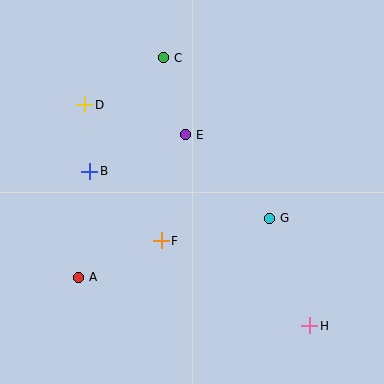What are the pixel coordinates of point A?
Point A is at (79, 277).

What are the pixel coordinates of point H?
Point H is at (310, 326).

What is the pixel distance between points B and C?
The distance between B and C is 135 pixels.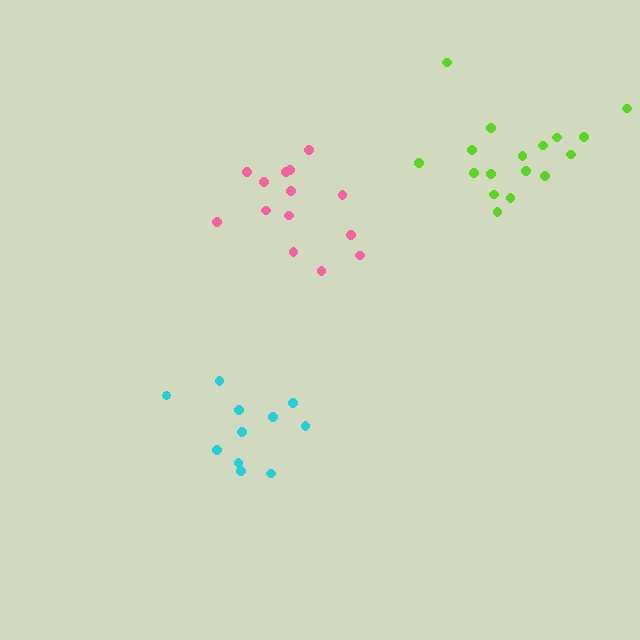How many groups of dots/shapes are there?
There are 3 groups.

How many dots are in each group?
Group 1: 14 dots, Group 2: 11 dots, Group 3: 17 dots (42 total).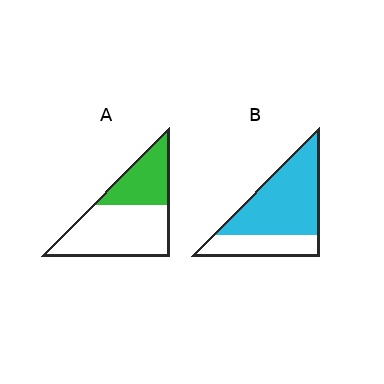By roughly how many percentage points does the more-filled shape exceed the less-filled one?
By roughly 35 percentage points (B over A).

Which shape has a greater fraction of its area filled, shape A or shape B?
Shape B.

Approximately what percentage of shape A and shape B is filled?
A is approximately 35% and B is approximately 70%.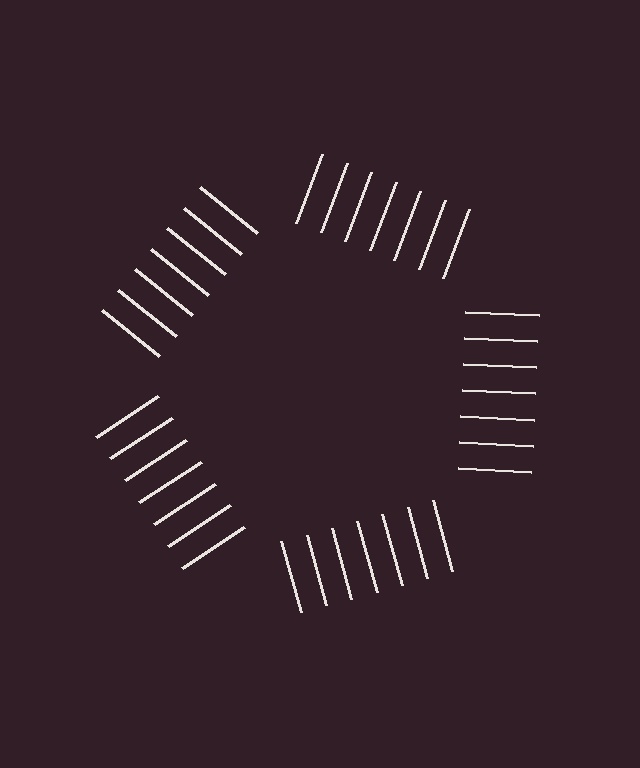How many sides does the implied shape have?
5 sides — the line-ends trace a pentagon.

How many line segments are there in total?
35 — 7 along each of the 5 edges.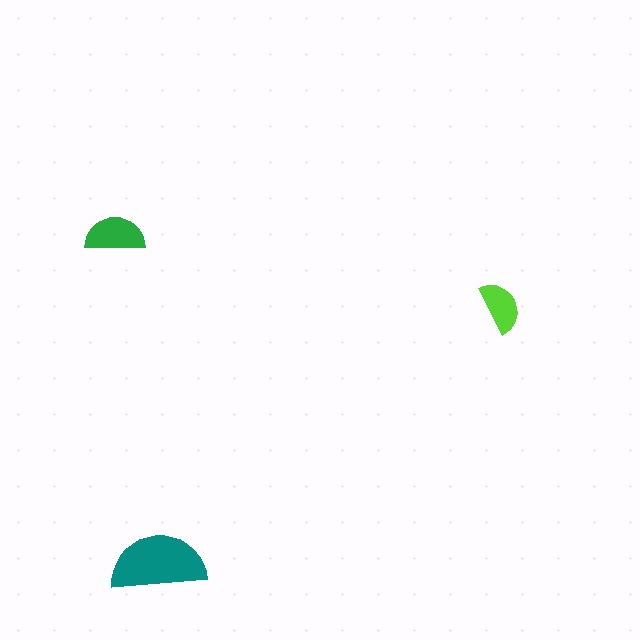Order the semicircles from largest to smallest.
the teal one, the green one, the lime one.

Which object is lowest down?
The teal semicircle is bottommost.